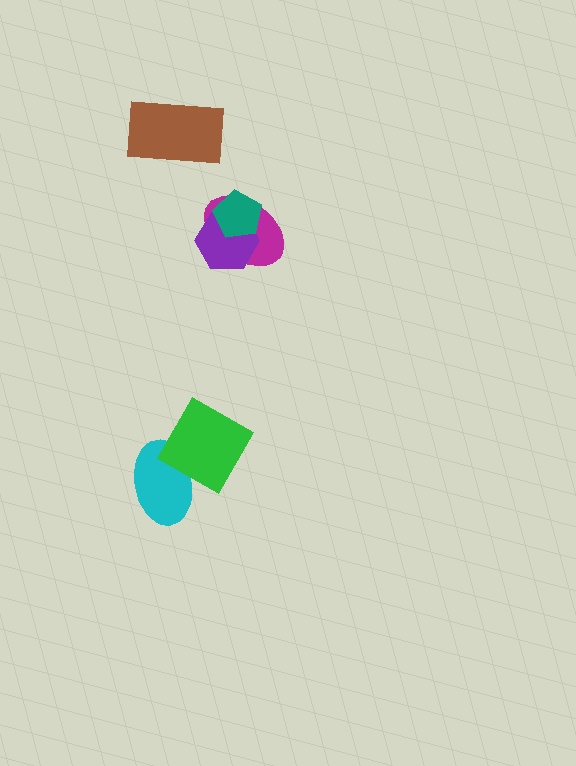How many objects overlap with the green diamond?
1 object overlaps with the green diamond.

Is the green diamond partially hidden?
No, no other shape covers it.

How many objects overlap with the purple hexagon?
2 objects overlap with the purple hexagon.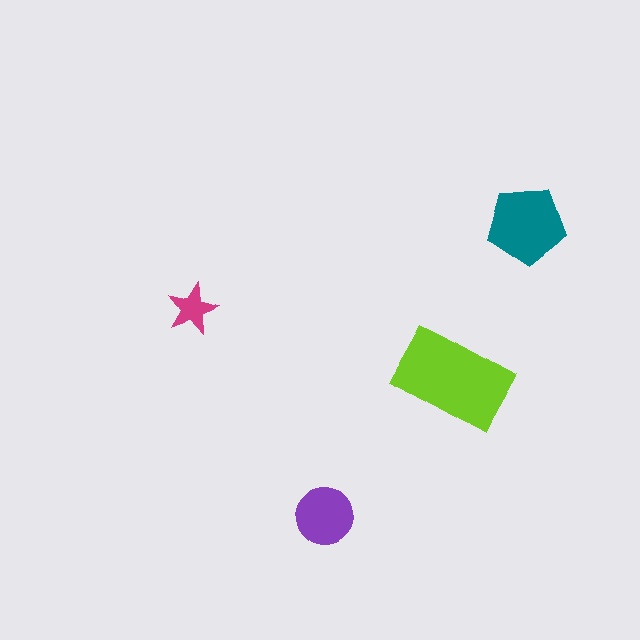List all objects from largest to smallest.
The lime rectangle, the teal pentagon, the purple circle, the magenta star.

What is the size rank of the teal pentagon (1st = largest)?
2nd.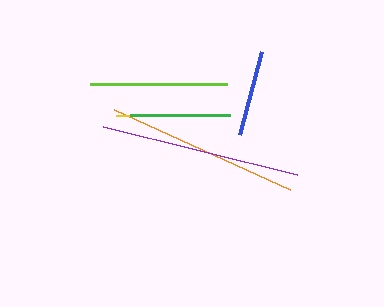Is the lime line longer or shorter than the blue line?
The lime line is longer than the blue line.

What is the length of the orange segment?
The orange segment is approximately 194 pixels long.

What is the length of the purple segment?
The purple segment is approximately 200 pixels long.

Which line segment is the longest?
The purple line is the longest at approximately 200 pixels.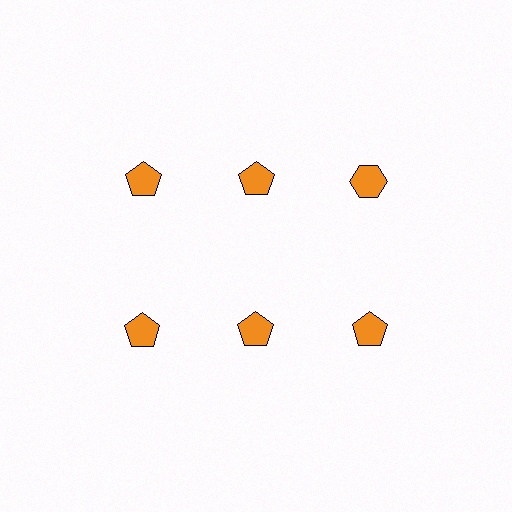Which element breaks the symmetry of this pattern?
The orange hexagon in the top row, center column breaks the symmetry. All other shapes are orange pentagons.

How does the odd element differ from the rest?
It has a different shape: hexagon instead of pentagon.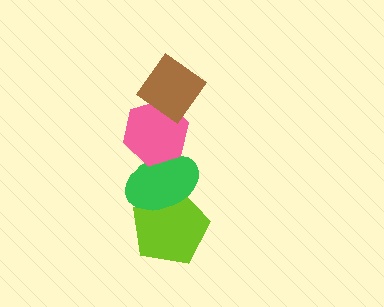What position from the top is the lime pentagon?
The lime pentagon is 4th from the top.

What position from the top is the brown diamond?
The brown diamond is 1st from the top.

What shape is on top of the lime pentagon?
The green ellipse is on top of the lime pentagon.